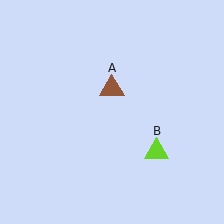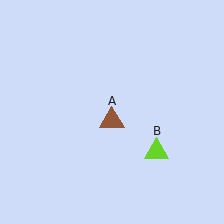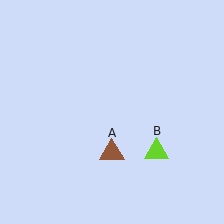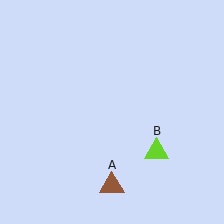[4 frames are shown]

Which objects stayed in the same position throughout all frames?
Lime triangle (object B) remained stationary.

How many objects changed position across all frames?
1 object changed position: brown triangle (object A).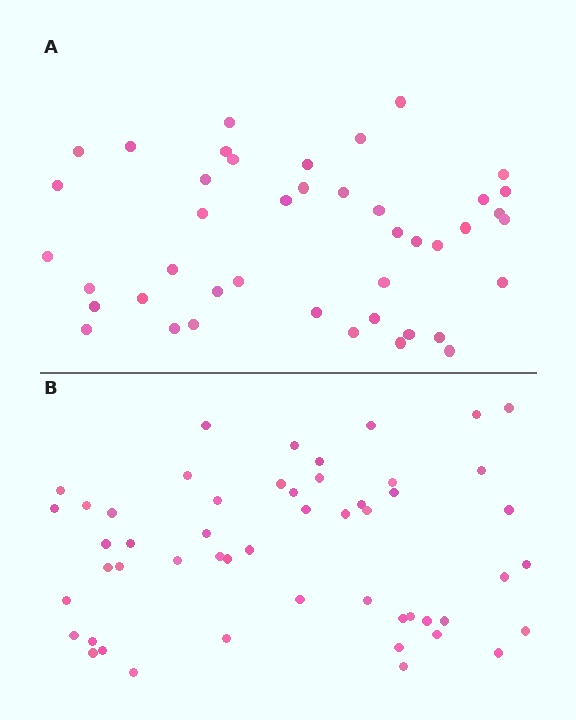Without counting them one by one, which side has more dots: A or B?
Region B (the bottom region) has more dots.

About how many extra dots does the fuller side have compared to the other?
Region B has roughly 8 or so more dots than region A.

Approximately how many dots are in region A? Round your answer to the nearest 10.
About 40 dots. (The exact count is 43, which rounds to 40.)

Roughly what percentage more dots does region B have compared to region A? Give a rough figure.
About 20% more.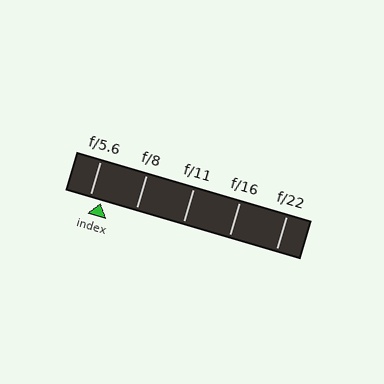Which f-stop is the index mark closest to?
The index mark is closest to f/5.6.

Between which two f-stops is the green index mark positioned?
The index mark is between f/5.6 and f/8.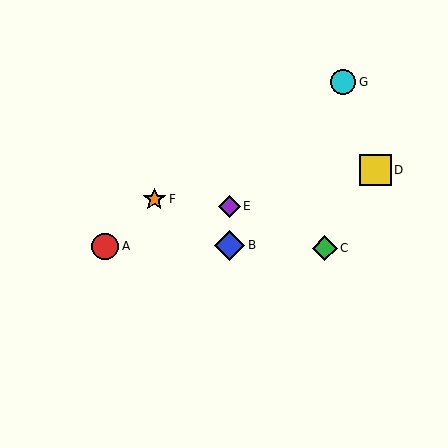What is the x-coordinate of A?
Object A is at x≈105.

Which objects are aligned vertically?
Objects B, E are aligned vertically.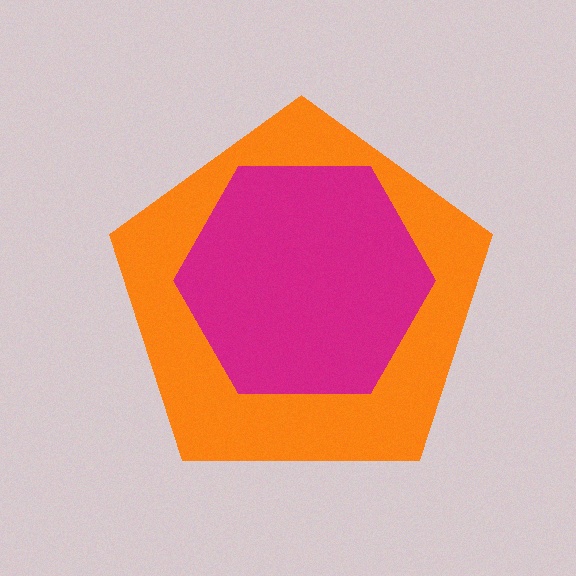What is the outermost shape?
The orange pentagon.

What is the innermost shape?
The magenta hexagon.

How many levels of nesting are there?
2.